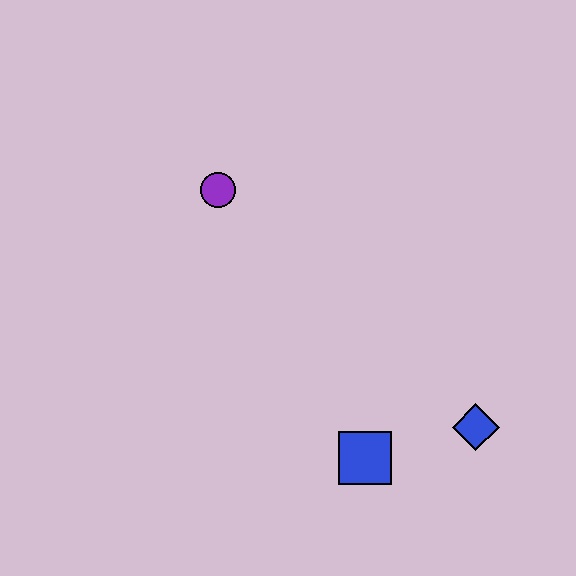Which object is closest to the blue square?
The blue diamond is closest to the blue square.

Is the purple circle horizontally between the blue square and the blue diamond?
No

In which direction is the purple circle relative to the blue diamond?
The purple circle is to the left of the blue diamond.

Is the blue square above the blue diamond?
No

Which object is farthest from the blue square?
The purple circle is farthest from the blue square.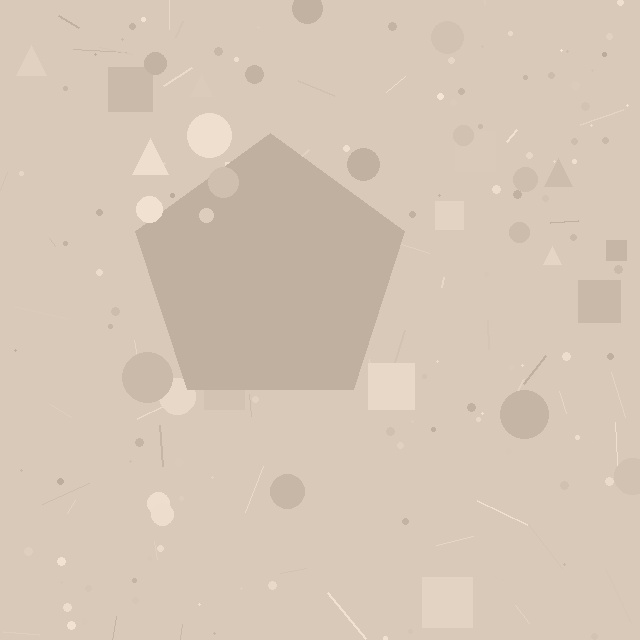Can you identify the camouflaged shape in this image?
The camouflaged shape is a pentagon.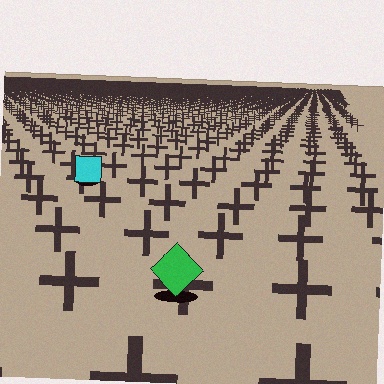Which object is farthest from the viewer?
The cyan square is farthest from the viewer. It appears smaller and the ground texture around it is denser.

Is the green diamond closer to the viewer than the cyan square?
Yes. The green diamond is closer — you can tell from the texture gradient: the ground texture is coarser near it.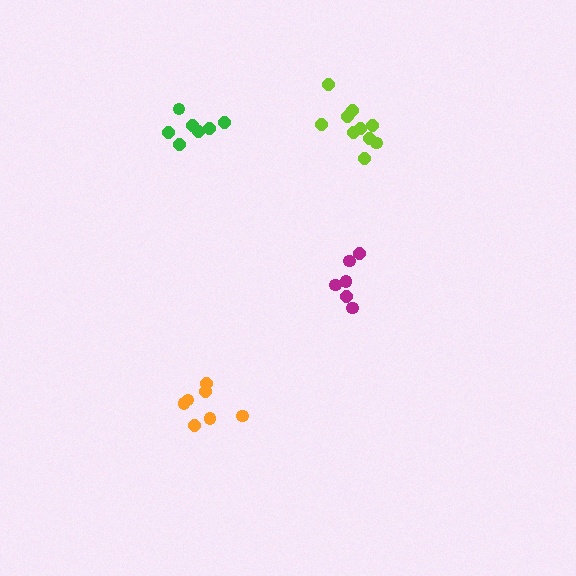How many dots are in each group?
Group 1: 7 dots, Group 2: 6 dots, Group 3: 10 dots, Group 4: 7 dots (30 total).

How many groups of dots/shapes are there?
There are 4 groups.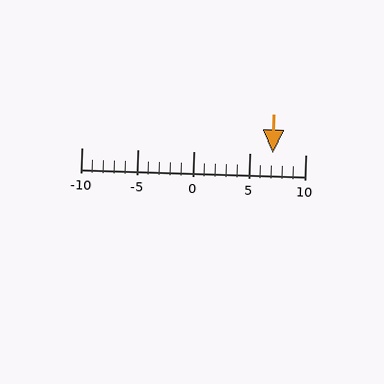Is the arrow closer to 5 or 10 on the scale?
The arrow is closer to 5.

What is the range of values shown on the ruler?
The ruler shows values from -10 to 10.